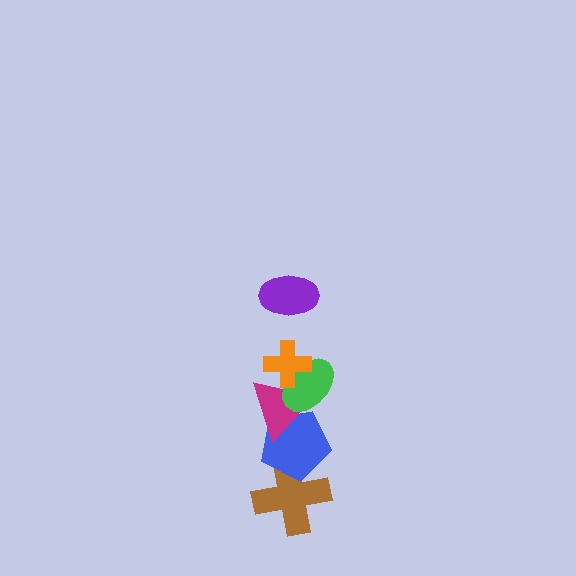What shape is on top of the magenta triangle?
The green ellipse is on top of the magenta triangle.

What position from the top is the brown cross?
The brown cross is 6th from the top.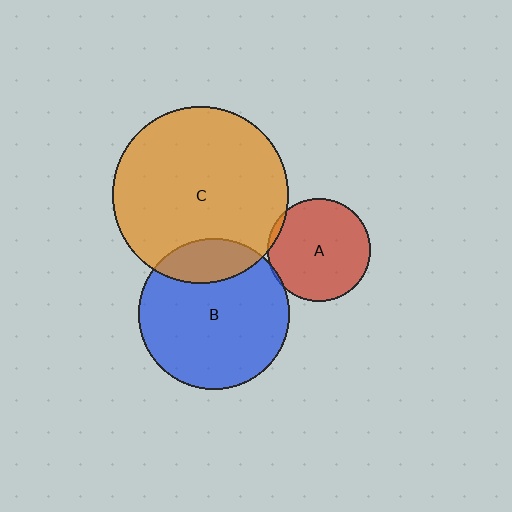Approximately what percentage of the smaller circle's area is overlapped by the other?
Approximately 5%.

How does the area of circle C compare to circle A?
Approximately 2.9 times.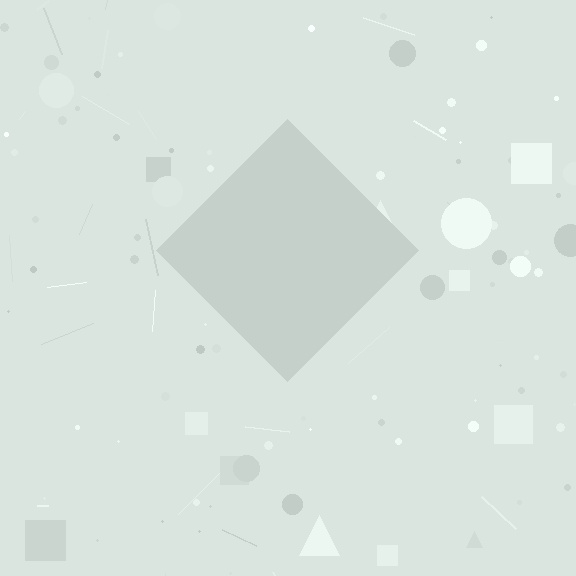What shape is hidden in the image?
A diamond is hidden in the image.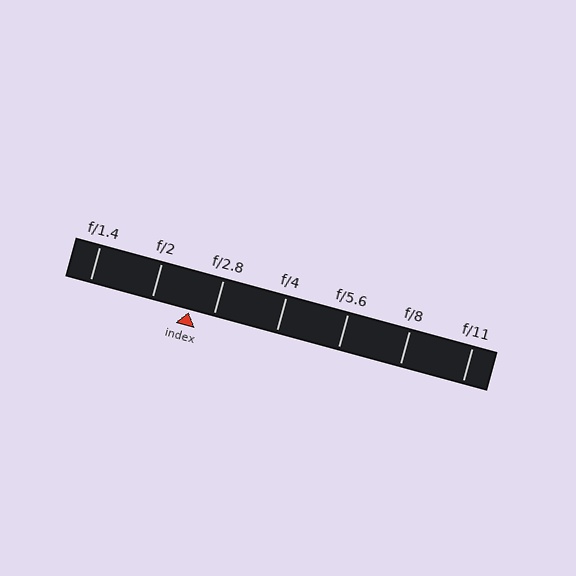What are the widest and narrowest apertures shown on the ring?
The widest aperture shown is f/1.4 and the narrowest is f/11.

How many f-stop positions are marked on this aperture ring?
There are 7 f-stop positions marked.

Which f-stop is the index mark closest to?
The index mark is closest to f/2.8.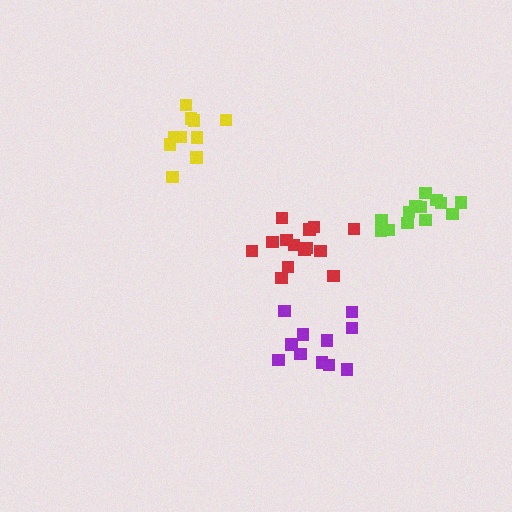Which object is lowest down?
The purple cluster is bottommost.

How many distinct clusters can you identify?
There are 4 distinct clusters.